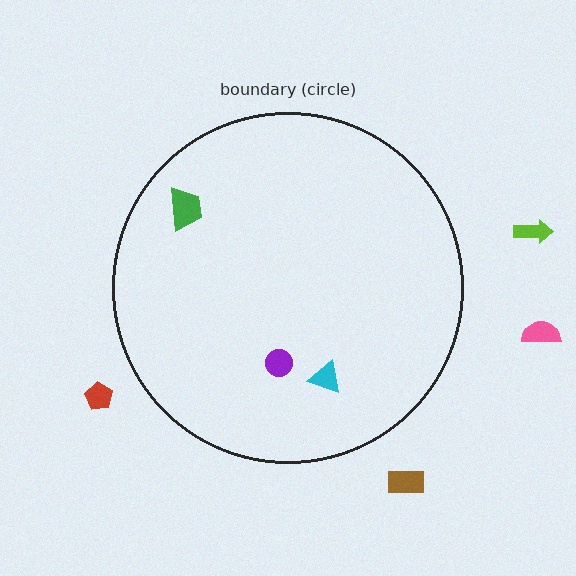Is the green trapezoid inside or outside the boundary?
Inside.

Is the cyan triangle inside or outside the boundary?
Inside.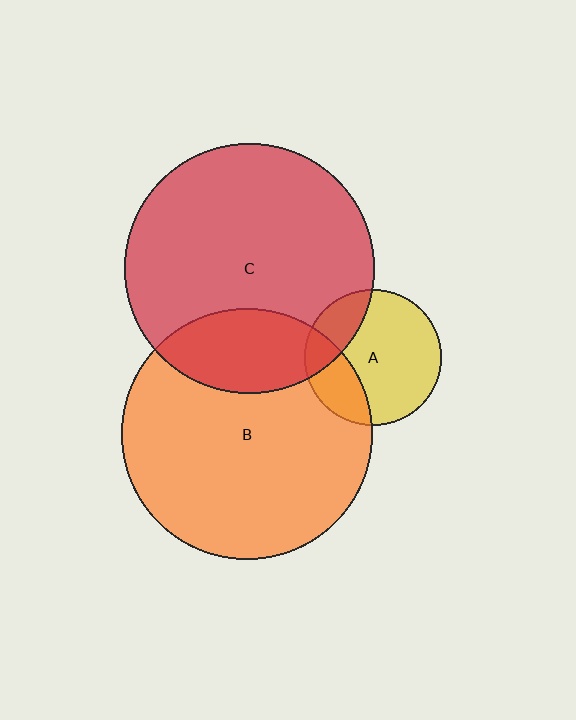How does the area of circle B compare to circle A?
Approximately 3.4 times.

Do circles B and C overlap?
Yes.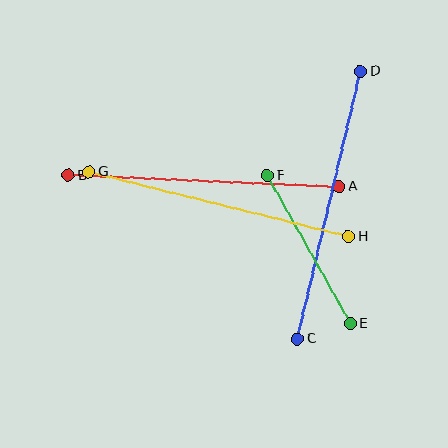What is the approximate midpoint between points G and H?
The midpoint is at approximately (219, 204) pixels.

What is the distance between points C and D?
The distance is approximately 275 pixels.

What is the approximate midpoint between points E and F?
The midpoint is at approximately (309, 249) pixels.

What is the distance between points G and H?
The distance is approximately 267 pixels.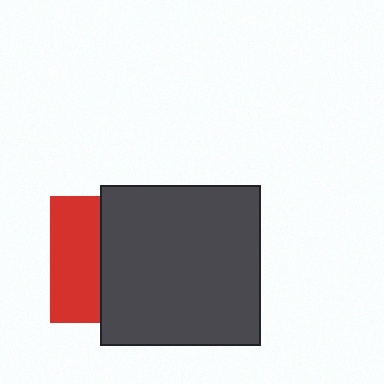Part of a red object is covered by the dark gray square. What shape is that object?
It is a square.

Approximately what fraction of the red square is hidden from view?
Roughly 61% of the red square is hidden behind the dark gray square.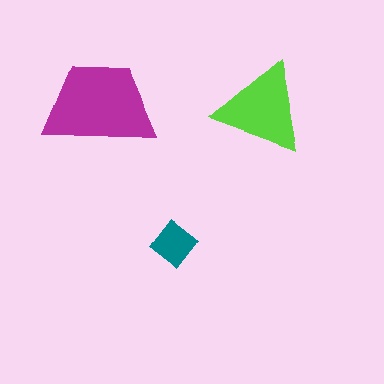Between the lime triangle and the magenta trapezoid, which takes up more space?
The magenta trapezoid.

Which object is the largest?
The magenta trapezoid.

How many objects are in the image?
There are 3 objects in the image.